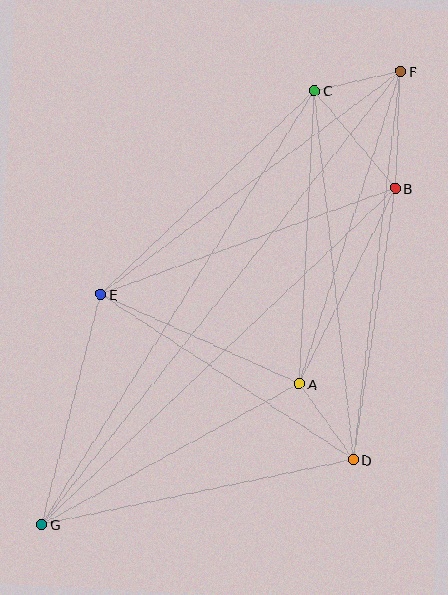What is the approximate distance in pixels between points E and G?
The distance between E and G is approximately 237 pixels.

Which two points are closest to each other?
Points C and F are closest to each other.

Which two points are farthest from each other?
Points F and G are farthest from each other.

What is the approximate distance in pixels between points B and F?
The distance between B and F is approximately 117 pixels.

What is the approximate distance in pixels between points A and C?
The distance between A and C is approximately 293 pixels.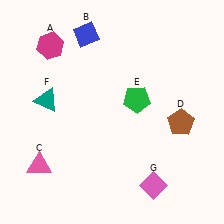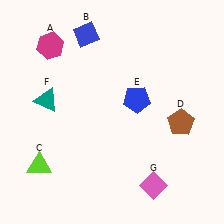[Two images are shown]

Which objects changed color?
C changed from pink to lime. E changed from green to blue.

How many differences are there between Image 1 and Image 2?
There are 2 differences between the two images.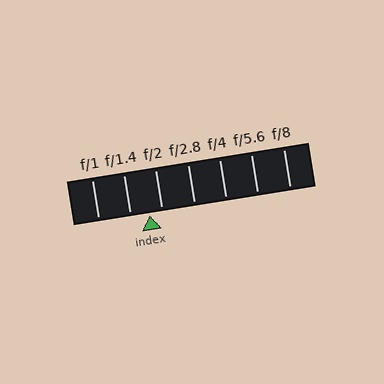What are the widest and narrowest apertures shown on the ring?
The widest aperture shown is f/1 and the narrowest is f/8.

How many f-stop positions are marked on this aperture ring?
There are 7 f-stop positions marked.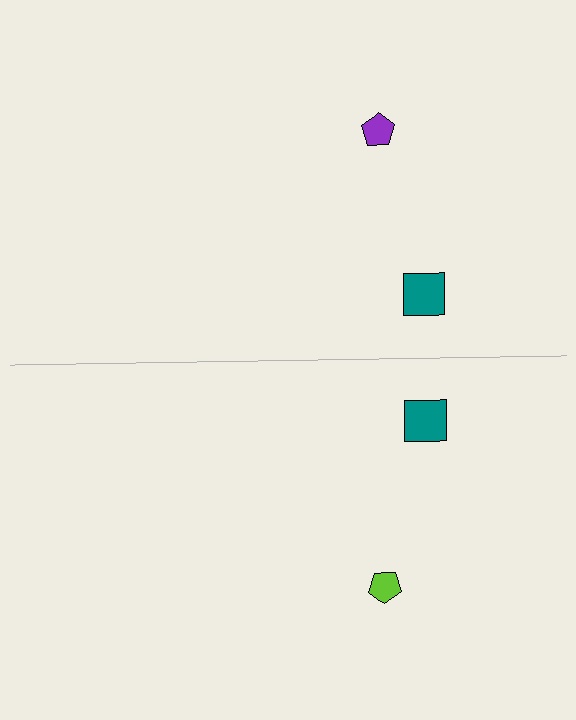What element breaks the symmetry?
The lime pentagon on the bottom side breaks the symmetry — its mirror counterpart is purple.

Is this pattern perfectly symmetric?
No, the pattern is not perfectly symmetric. The lime pentagon on the bottom side breaks the symmetry — its mirror counterpart is purple.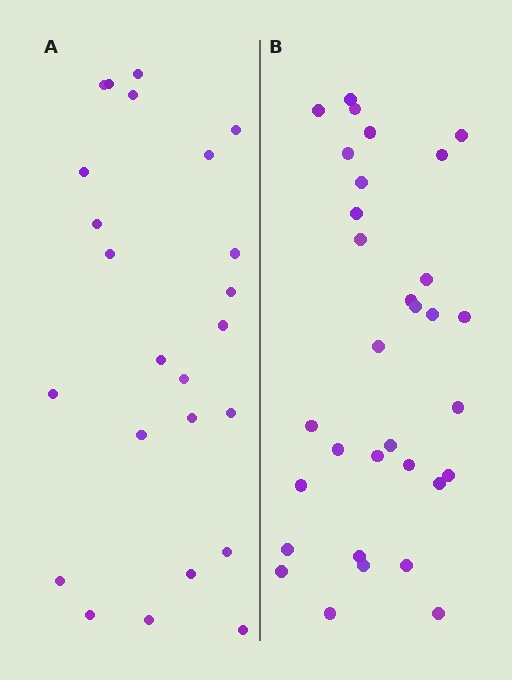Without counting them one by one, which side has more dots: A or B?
Region B (the right region) has more dots.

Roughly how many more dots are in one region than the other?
Region B has roughly 8 or so more dots than region A.